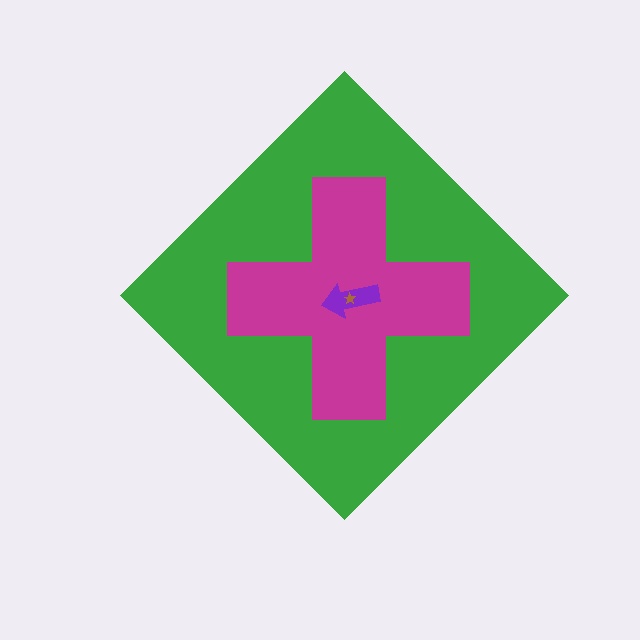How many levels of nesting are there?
4.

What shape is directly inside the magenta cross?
The purple arrow.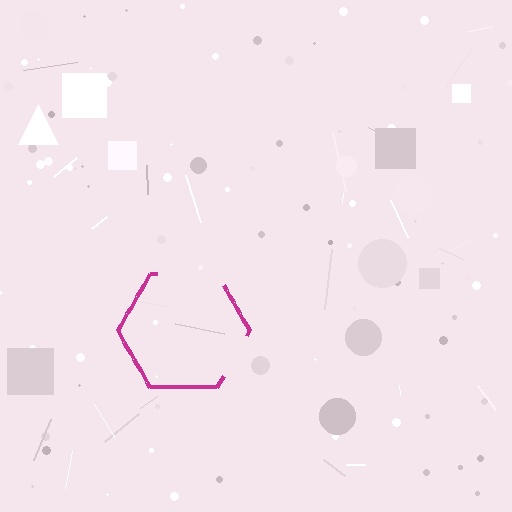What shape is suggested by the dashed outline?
The dashed outline suggests a hexagon.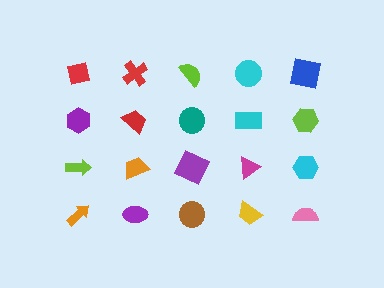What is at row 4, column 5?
A pink semicircle.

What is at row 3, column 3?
A purple square.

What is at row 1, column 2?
A red cross.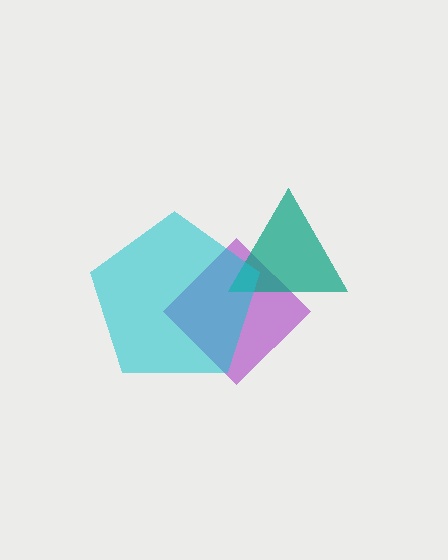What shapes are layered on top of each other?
The layered shapes are: a purple diamond, a teal triangle, a cyan pentagon.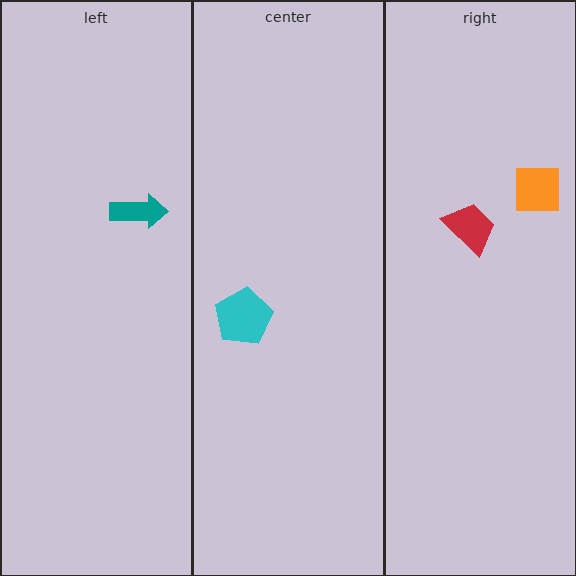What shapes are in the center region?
The cyan pentagon.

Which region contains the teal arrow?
The left region.